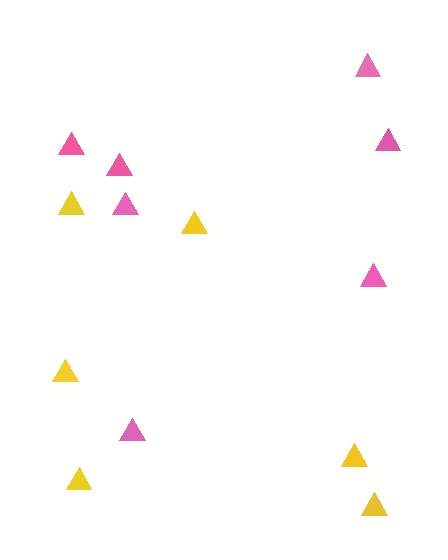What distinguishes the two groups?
There are 2 groups: one group of pink triangles (7) and one group of yellow triangles (6).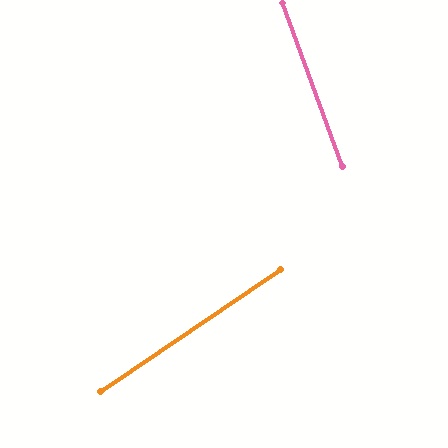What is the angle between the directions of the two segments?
Approximately 76 degrees.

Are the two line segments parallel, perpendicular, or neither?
Neither parallel nor perpendicular — they differ by about 76°.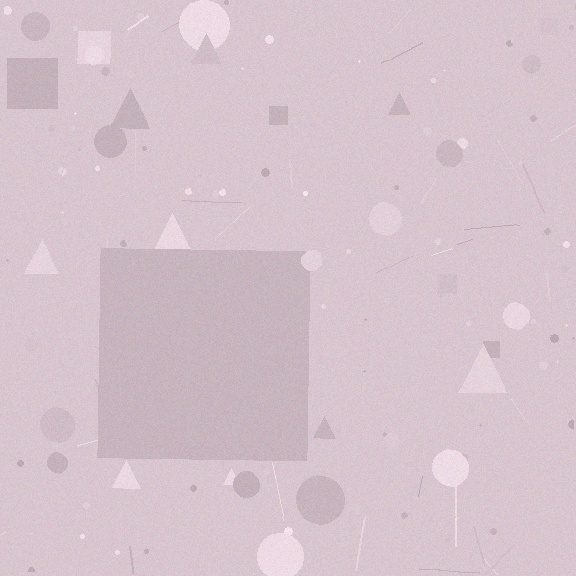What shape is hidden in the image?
A square is hidden in the image.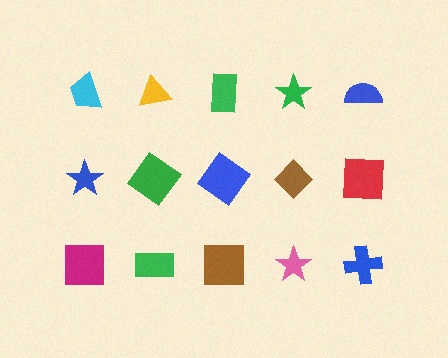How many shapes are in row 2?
5 shapes.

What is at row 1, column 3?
A green rectangle.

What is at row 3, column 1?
A magenta square.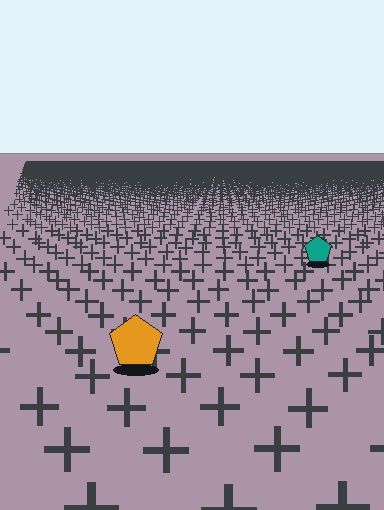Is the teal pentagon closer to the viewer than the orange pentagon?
No. The orange pentagon is closer — you can tell from the texture gradient: the ground texture is coarser near it.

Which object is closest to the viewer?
The orange pentagon is closest. The texture marks near it are larger and more spread out.